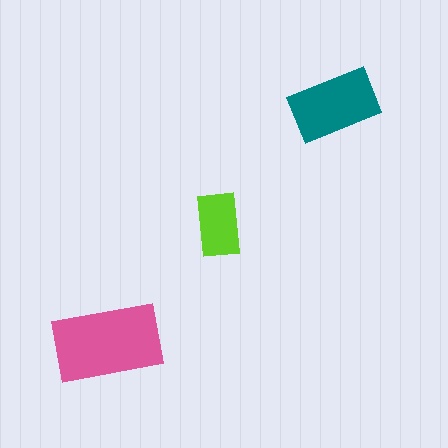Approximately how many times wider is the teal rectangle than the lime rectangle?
About 1.5 times wider.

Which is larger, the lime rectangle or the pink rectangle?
The pink one.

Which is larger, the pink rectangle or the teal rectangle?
The pink one.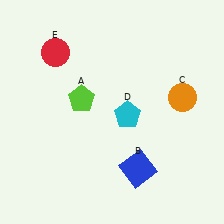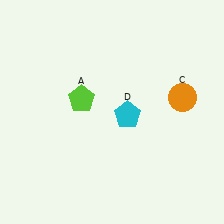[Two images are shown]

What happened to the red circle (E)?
The red circle (E) was removed in Image 2. It was in the top-left area of Image 1.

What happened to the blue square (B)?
The blue square (B) was removed in Image 2. It was in the bottom-right area of Image 1.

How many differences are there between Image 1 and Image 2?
There are 2 differences between the two images.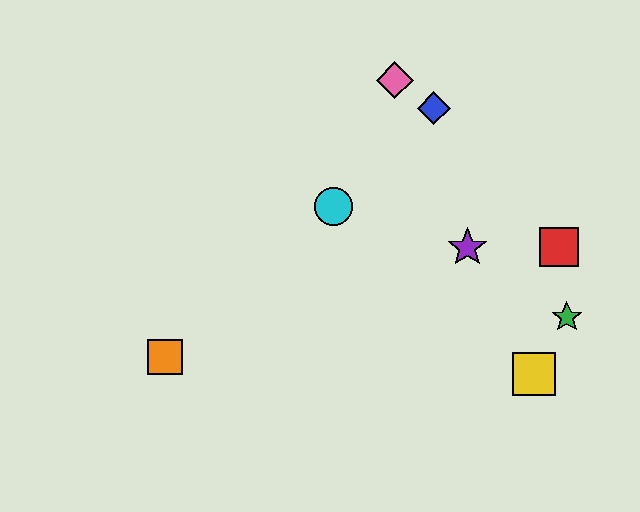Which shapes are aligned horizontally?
The red square, the purple star are aligned horizontally.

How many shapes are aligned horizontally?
2 shapes (the red square, the purple star) are aligned horizontally.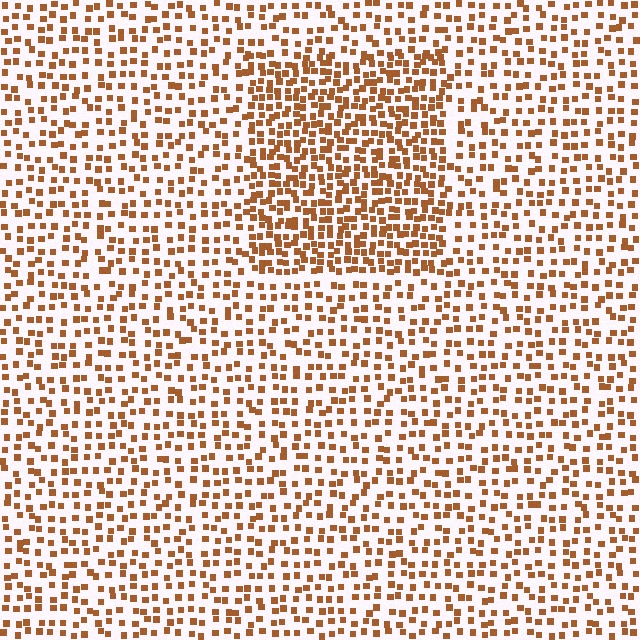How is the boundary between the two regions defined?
The boundary is defined by a change in element density (approximately 1.8x ratio). All elements are the same color, size, and shape.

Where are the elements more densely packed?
The elements are more densely packed inside the rectangle boundary.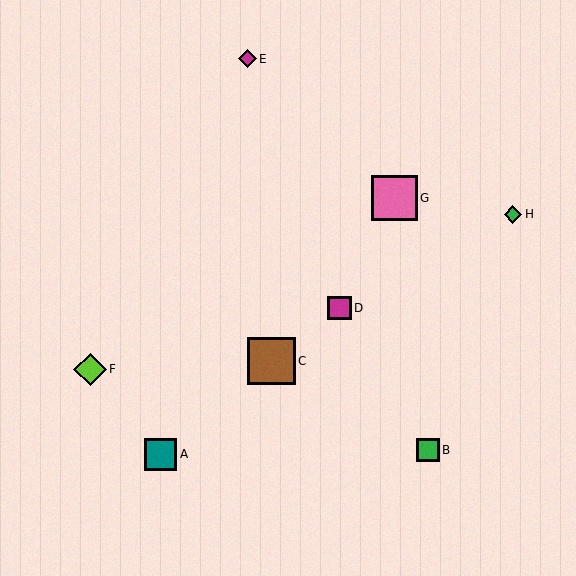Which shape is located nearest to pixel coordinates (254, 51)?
The magenta diamond (labeled E) at (247, 59) is nearest to that location.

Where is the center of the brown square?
The center of the brown square is at (271, 361).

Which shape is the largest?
The brown square (labeled C) is the largest.